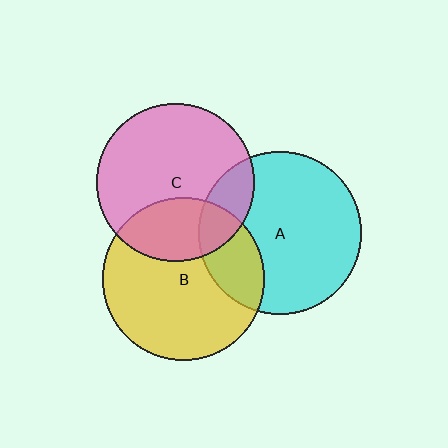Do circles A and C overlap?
Yes.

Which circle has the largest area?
Circle A (cyan).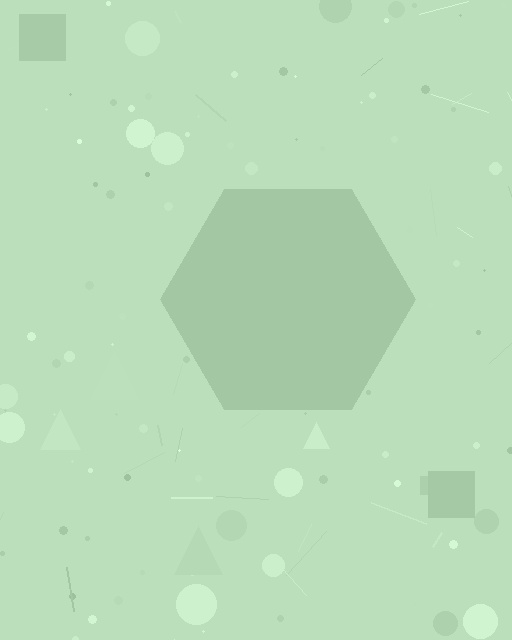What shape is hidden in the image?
A hexagon is hidden in the image.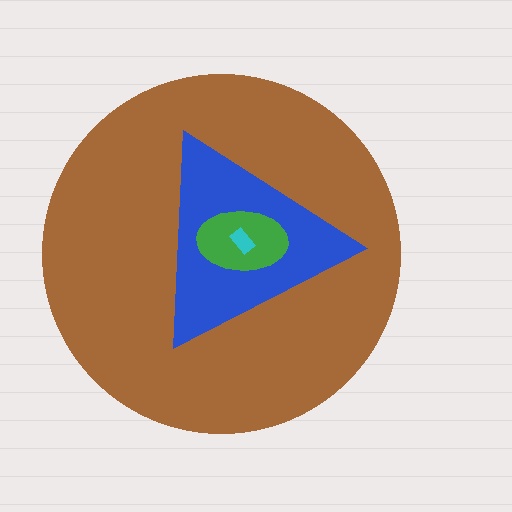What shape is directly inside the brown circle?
The blue triangle.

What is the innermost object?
The cyan rectangle.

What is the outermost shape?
The brown circle.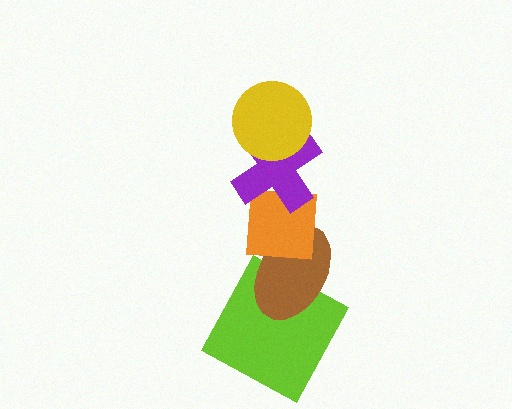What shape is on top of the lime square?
The brown ellipse is on top of the lime square.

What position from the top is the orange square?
The orange square is 3rd from the top.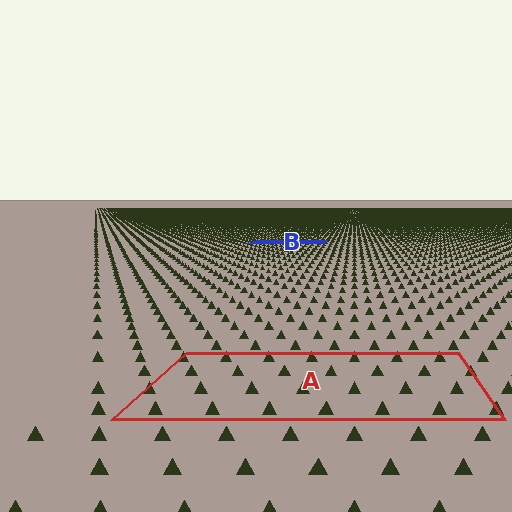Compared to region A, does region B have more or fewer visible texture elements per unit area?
Region B has more texture elements per unit area — they are packed more densely because it is farther away.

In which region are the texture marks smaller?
The texture marks are smaller in region B, because it is farther away.